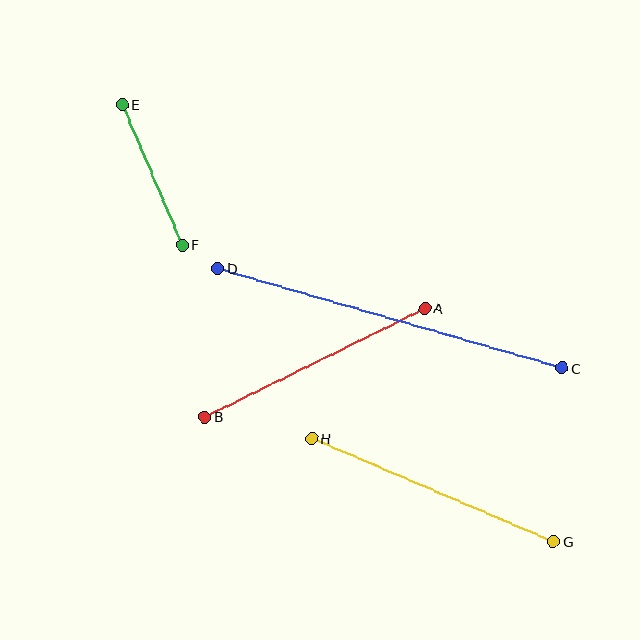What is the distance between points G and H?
The distance is approximately 263 pixels.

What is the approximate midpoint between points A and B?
The midpoint is at approximately (315, 363) pixels.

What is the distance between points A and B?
The distance is approximately 246 pixels.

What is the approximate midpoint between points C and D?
The midpoint is at approximately (390, 318) pixels.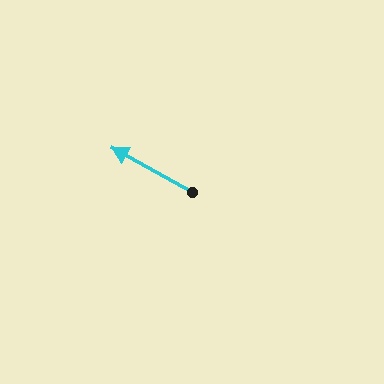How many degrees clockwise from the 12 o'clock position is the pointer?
Approximately 299 degrees.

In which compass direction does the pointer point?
Northwest.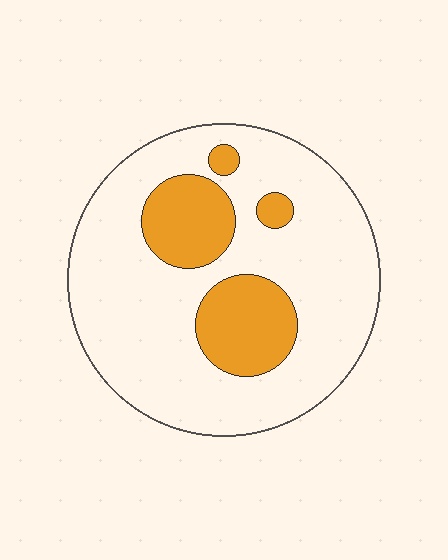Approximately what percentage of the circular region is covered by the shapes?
Approximately 20%.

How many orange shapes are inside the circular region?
4.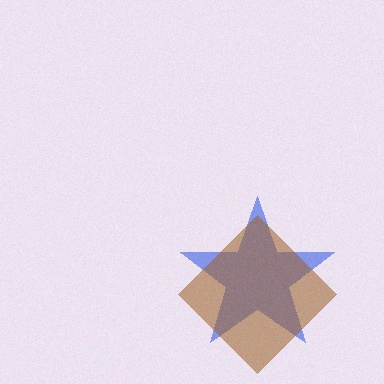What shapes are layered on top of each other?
The layered shapes are: a blue star, a brown diamond.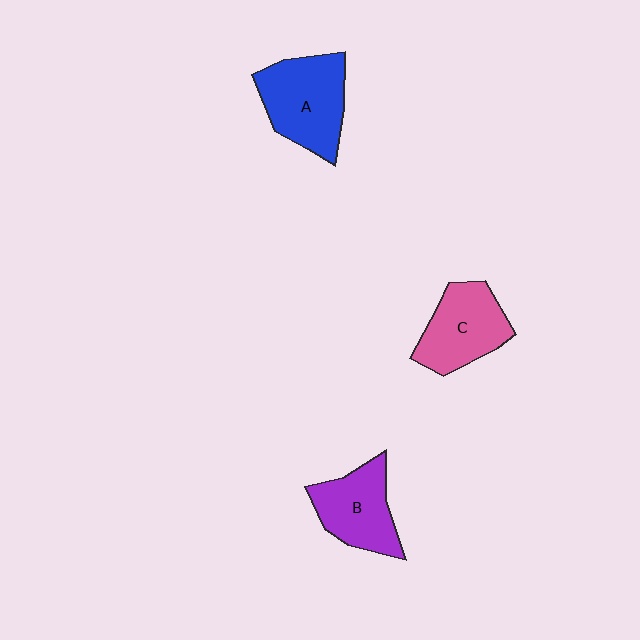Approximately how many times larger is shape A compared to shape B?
Approximately 1.2 times.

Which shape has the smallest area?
Shape B (purple).